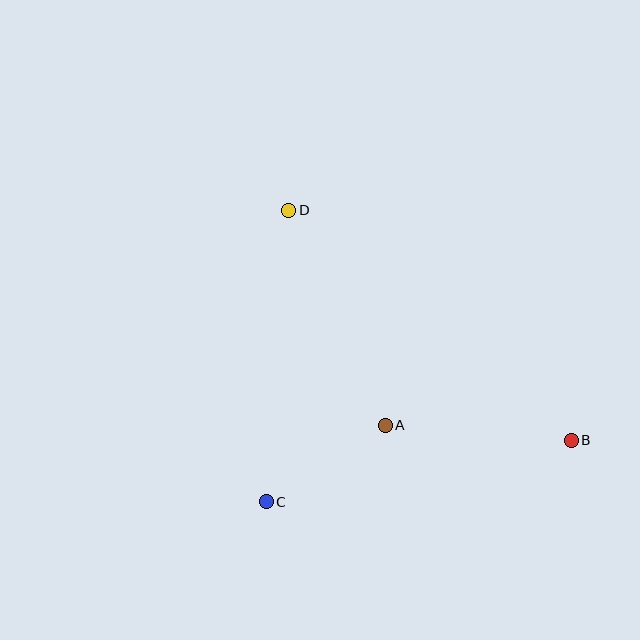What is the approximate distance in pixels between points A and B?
The distance between A and B is approximately 186 pixels.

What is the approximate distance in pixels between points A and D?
The distance between A and D is approximately 236 pixels.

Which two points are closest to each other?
Points A and C are closest to each other.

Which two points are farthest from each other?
Points B and D are farthest from each other.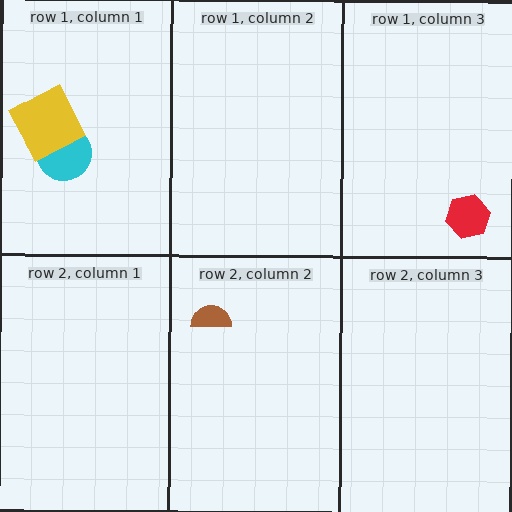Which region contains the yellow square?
The row 1, column 1 region.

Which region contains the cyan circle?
The row 1, column 1 region.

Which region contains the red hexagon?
The row 1, column 3 region.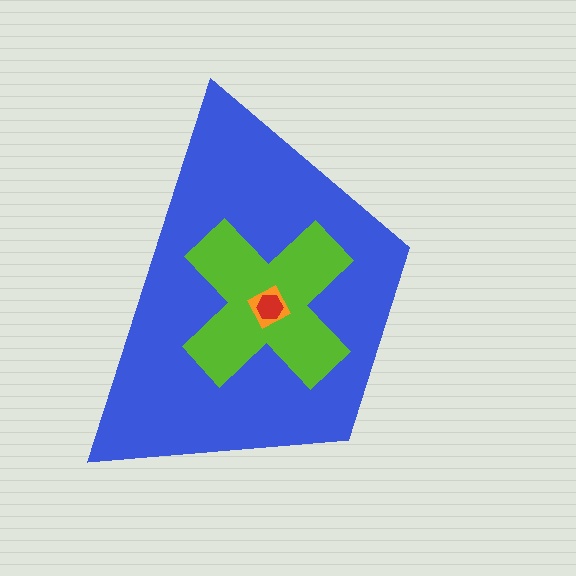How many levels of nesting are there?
4.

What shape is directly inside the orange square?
The red hexagon.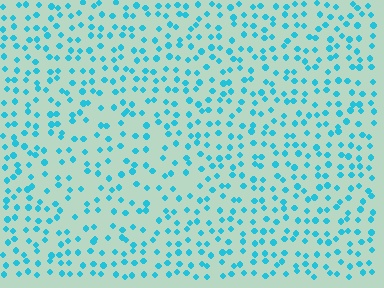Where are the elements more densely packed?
The elements are more densely packed outside the diamond boundary.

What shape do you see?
I see a diamond.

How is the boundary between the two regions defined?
The boundary is defined by a change in element density (approximately 1.4x ratio). All elements are the same color, size, and shape.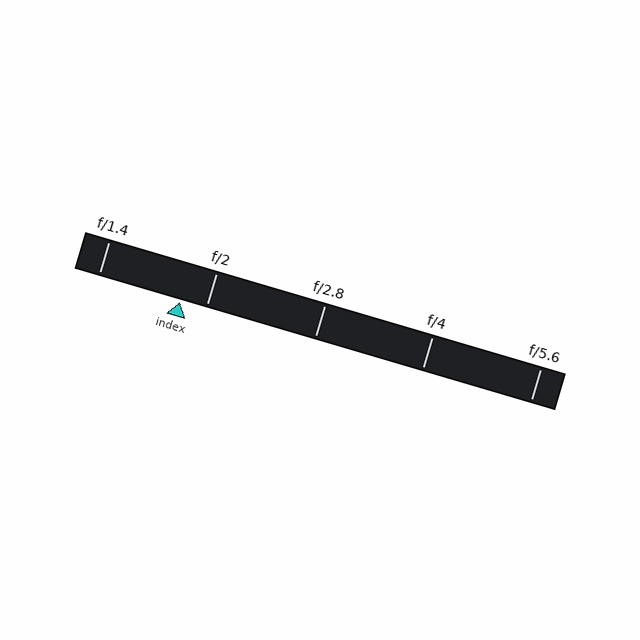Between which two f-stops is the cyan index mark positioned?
The index mark is between f/1.4 and f/2.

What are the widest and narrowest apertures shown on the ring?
The widest aperture shown is f/1.4 and the narrowest is f/5.6.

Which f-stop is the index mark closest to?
The index mark is closest to f/2.